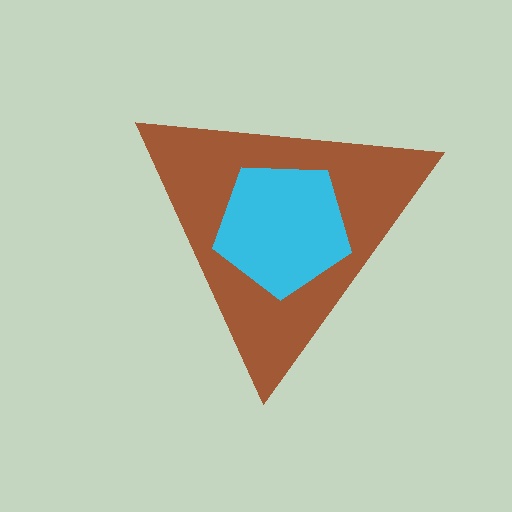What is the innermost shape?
The cyan pentagon.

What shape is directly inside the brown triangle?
The cyan pentagon.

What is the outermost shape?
The brown triangle.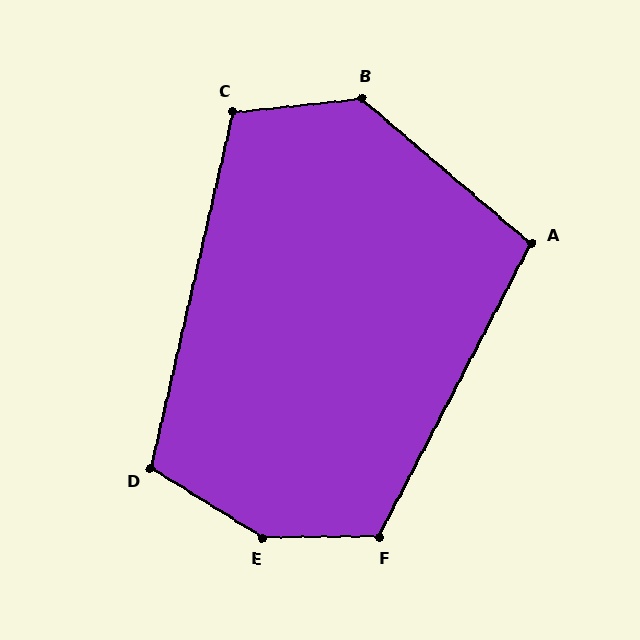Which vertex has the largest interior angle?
E, at approximately 148 degrees.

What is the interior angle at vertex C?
Approximately 109 degrees (obtuse).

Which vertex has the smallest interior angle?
A, at approximately 103 degrees.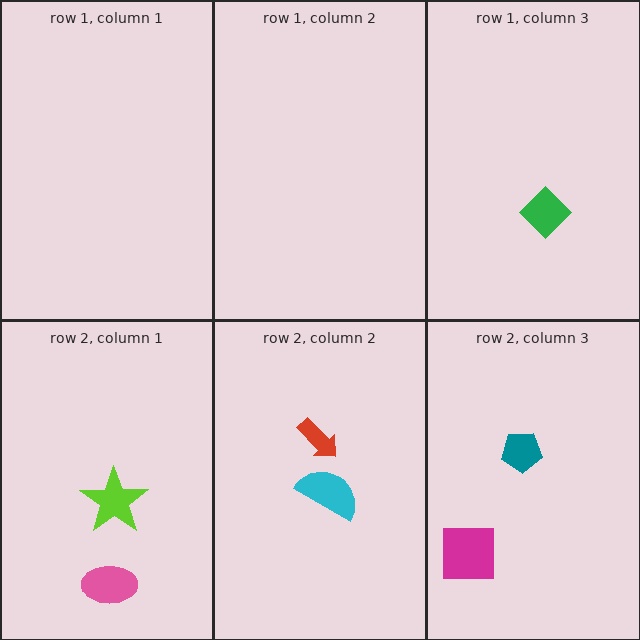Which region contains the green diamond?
The row 1, column 3 region.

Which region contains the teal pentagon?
The row 2, column 3 region.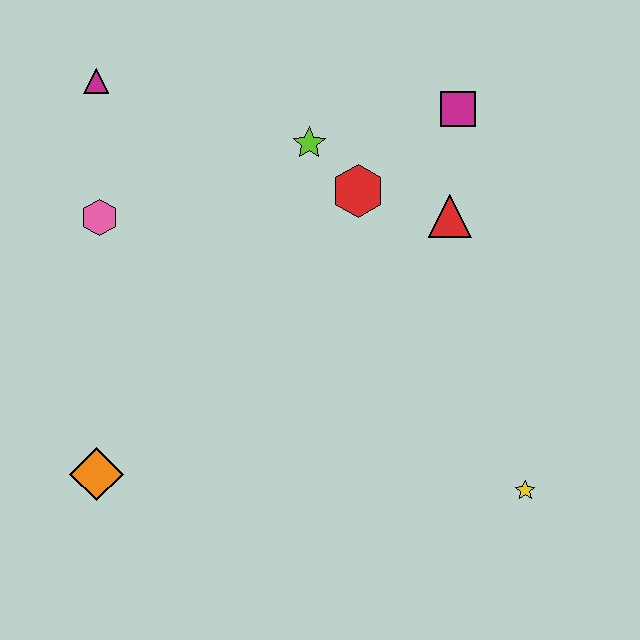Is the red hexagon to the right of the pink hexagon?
Yes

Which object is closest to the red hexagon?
The lime star is closest to the red hexagon.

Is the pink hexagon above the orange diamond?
Yes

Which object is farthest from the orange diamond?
The magenta square is farthest from the orange diamond.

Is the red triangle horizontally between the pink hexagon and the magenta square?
Yes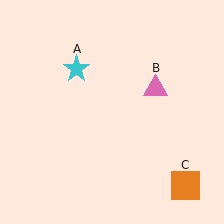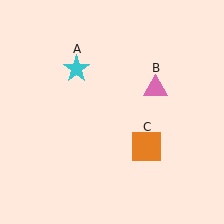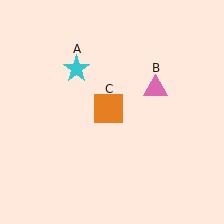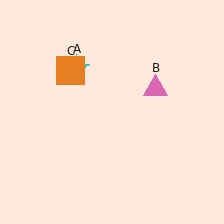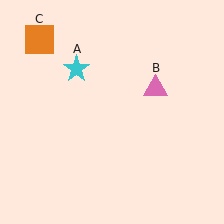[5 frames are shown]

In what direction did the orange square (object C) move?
The orange square (object C) moved up and to the left.